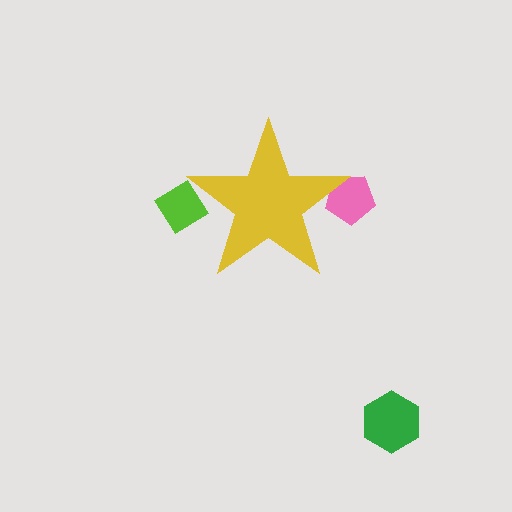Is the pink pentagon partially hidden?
Yes, the pink pentagon is partially hidden behind the yellow star.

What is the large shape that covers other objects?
A yellow star.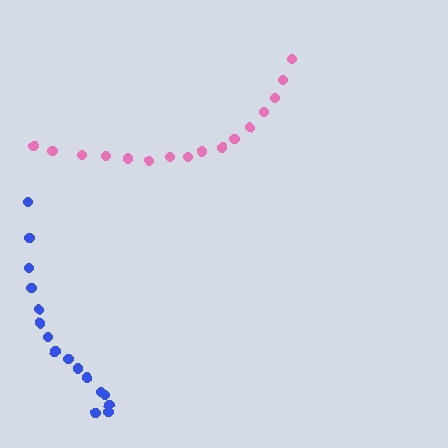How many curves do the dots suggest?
There are 2 distinct paths.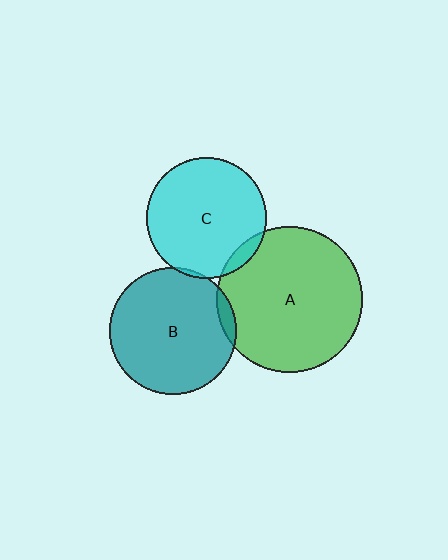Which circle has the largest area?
Circle A (green).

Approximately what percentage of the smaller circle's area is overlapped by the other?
Approximately 5%.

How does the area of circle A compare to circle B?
Approximately 1.3 times.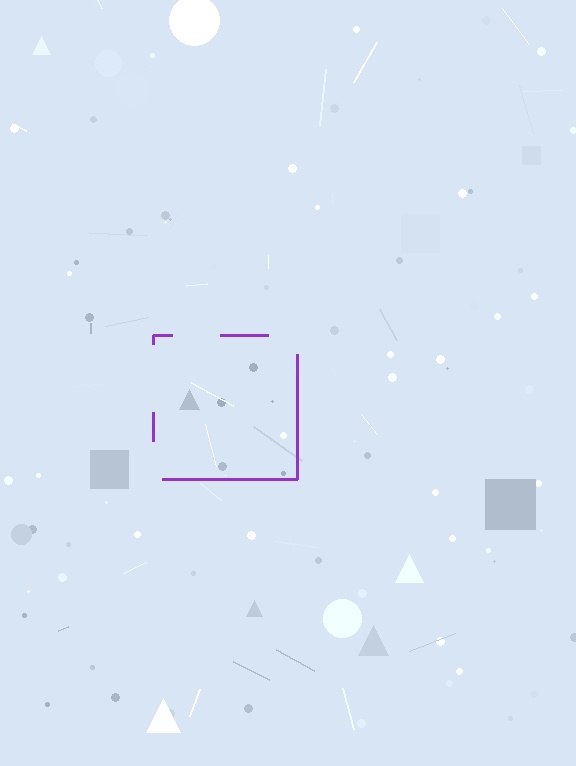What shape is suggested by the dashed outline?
The dashed outline suggests a square.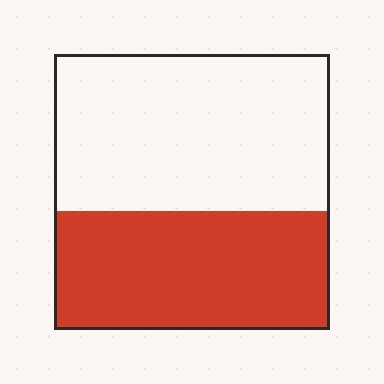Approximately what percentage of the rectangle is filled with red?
Approximately 45%.